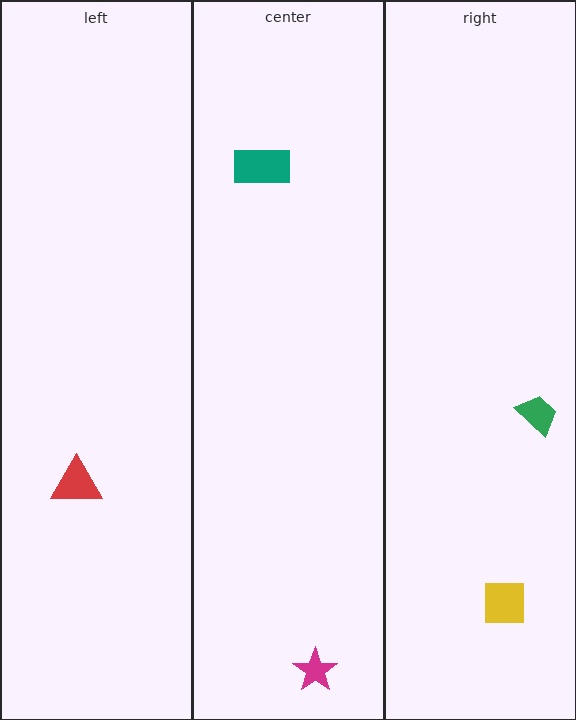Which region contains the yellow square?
The right region.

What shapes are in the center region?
The teal rectangle, the magenta star.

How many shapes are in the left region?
1.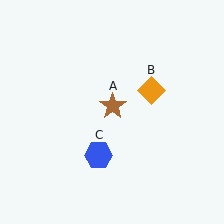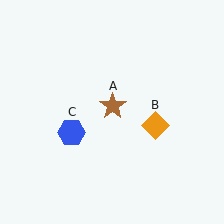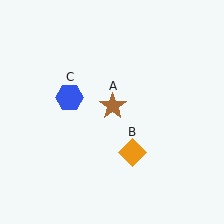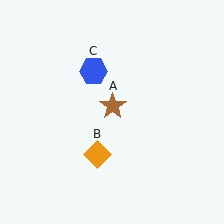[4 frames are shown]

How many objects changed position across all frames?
2 objects changed position: orange diamond (object B), blue hexagon (object C).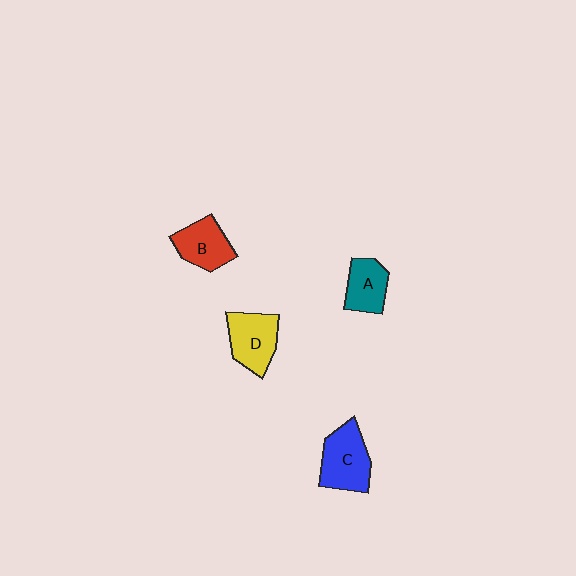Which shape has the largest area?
Shape C (blue).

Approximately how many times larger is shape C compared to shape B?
Approximately 1.2 times.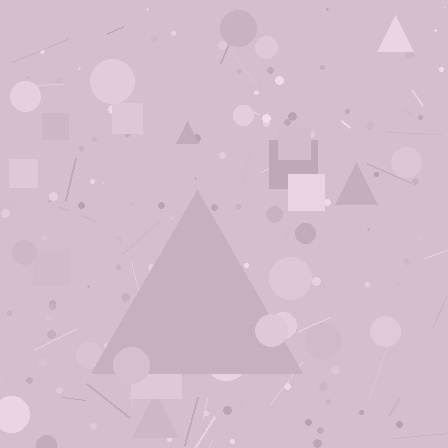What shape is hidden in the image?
A triangle is hidden in the image.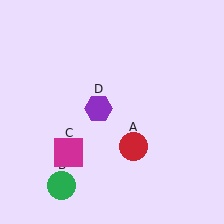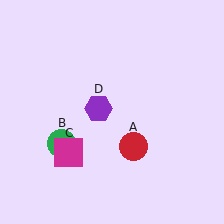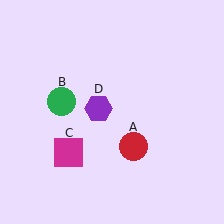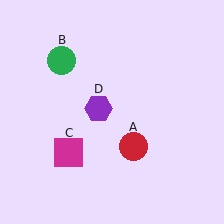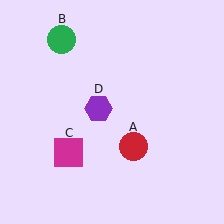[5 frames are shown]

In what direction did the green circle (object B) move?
The green circle (object B) moved up.